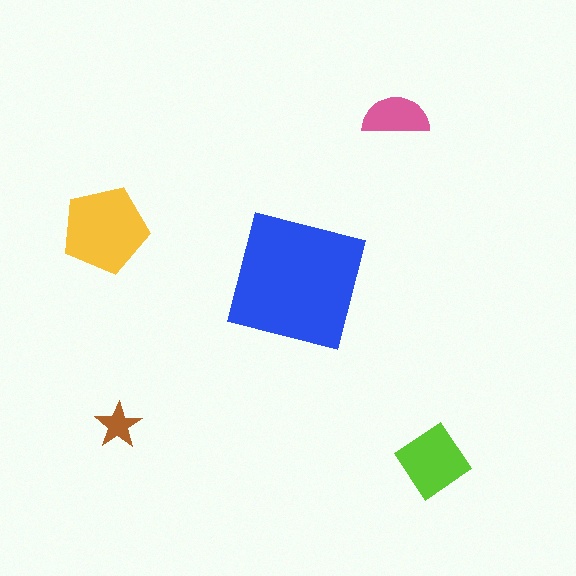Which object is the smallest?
The brown star.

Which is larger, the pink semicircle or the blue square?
The blue square.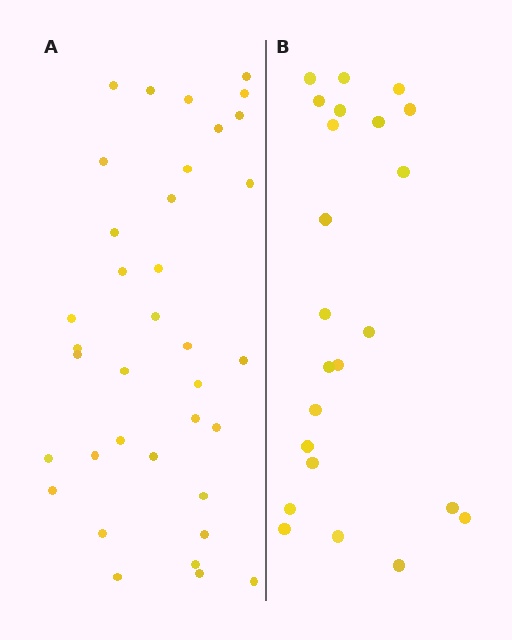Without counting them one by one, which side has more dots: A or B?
Region A (the left region) has more dots.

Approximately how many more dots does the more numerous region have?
Region A has approximately 15 more dots than region B.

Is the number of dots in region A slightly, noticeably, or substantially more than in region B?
Region A has substantially more. The ratio is roughly 1.6 to 1.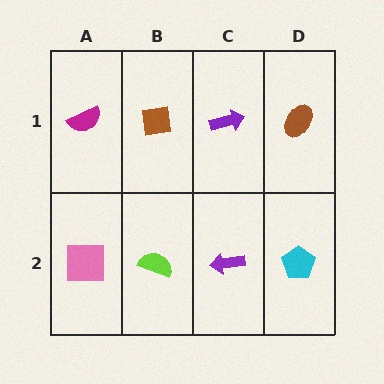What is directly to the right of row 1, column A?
A brown square.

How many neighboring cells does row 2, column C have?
3.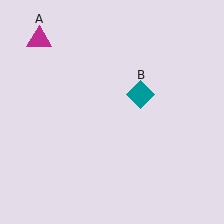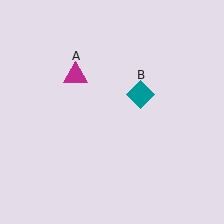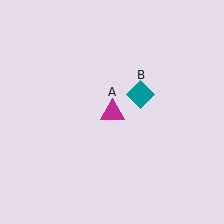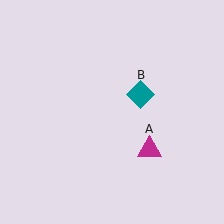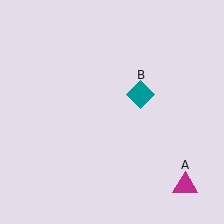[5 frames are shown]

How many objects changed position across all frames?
1 object changed position: magenta triangle (object A).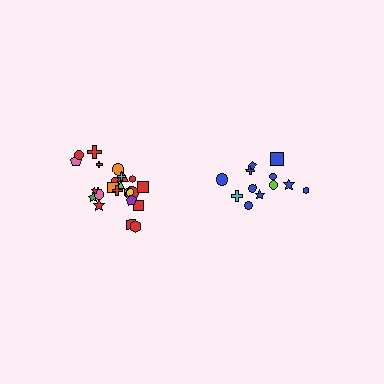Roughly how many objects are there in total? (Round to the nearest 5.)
Roughly 35 objects in total.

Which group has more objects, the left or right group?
The left group.